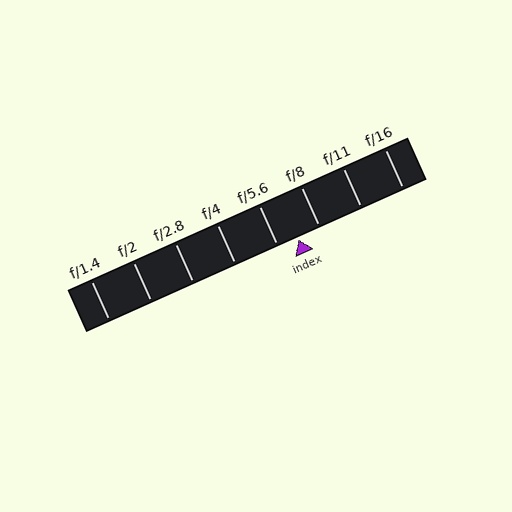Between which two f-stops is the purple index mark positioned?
The index mark is between f/5.6 and f/8.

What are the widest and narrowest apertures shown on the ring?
The widest aperture shown is f/1.4 and the narrowest is f/16.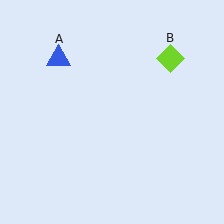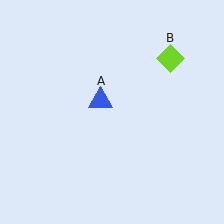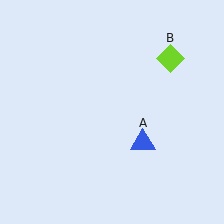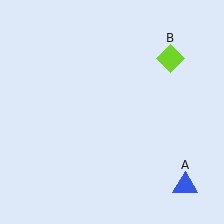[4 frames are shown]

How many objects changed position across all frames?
1 object changed position: blue triangle (object A).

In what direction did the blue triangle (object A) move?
The blue triangle (object A) moved down and to the right.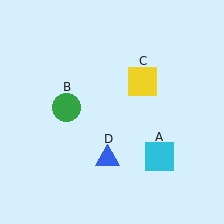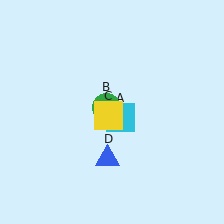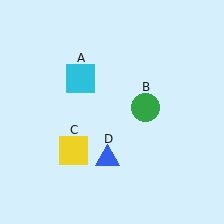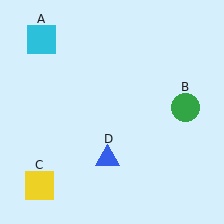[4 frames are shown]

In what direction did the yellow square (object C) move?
The yellow square (object C) moved down and to the left.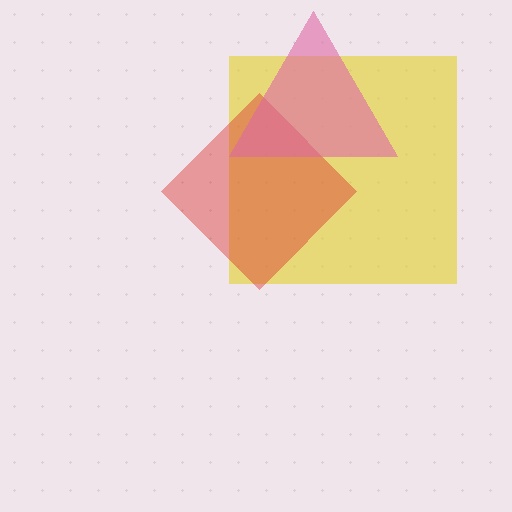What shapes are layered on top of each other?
The layered shapes are: a yellow square, a red diamond, a pink triangle.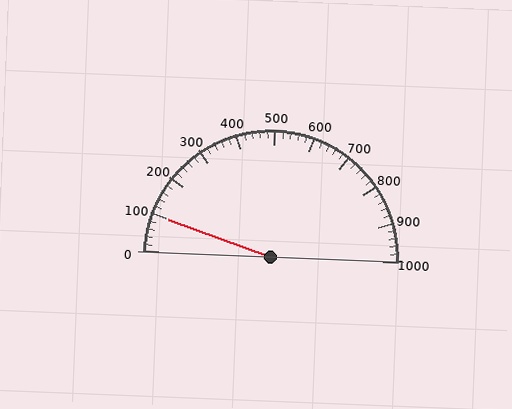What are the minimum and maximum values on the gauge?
The gauge ranges from 0 to 1000.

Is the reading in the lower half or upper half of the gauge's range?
The reading is in the lower half of the range (0 to 1000).